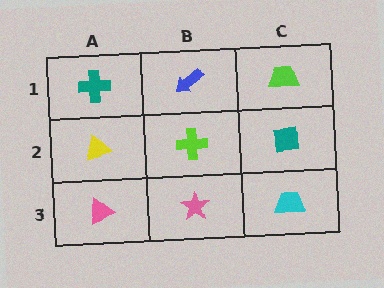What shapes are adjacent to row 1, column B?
A lime cross (row 2, column B), a teal cross (row 1, column A), a lime trapezoid (row 1, column C).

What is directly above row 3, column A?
A yellow triangle.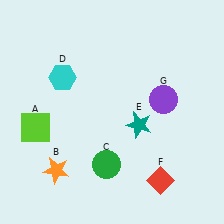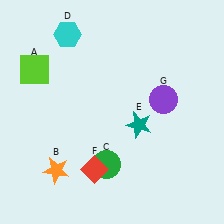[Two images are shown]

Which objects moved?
The objects that moved are: the lime square (A), the cyan hexagon (D), the red diamond (F).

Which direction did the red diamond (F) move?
The red diamond (F) moved left.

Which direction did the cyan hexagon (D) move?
The cyan hexagon (D) moved up.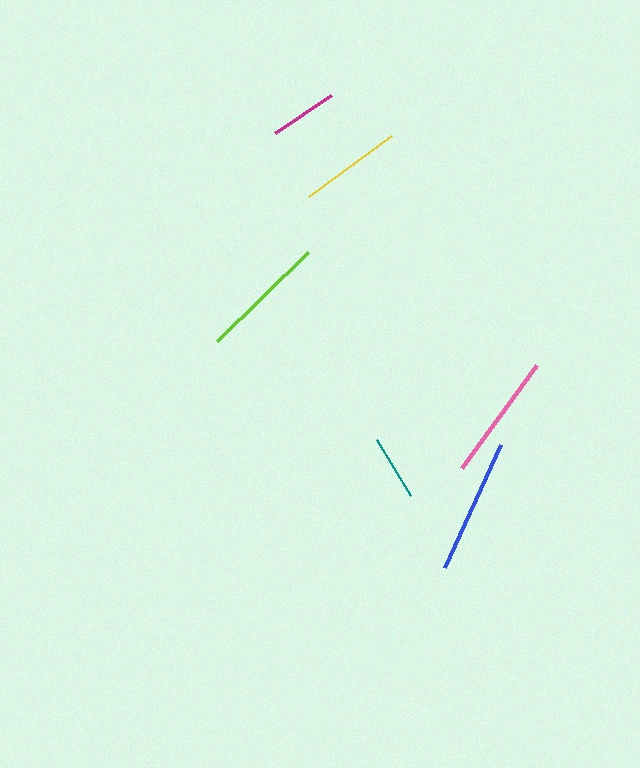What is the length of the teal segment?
The teal segment is approximately 66 pixels long.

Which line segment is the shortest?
The teal line is the shortest at approximately 66 pixels.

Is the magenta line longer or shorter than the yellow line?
The yellow line is longer than the magenta line.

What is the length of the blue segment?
The blue segment is approximately 135 pixels long.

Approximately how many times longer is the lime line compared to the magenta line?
The lime line is approximately 1.9 times the length of the magenta line.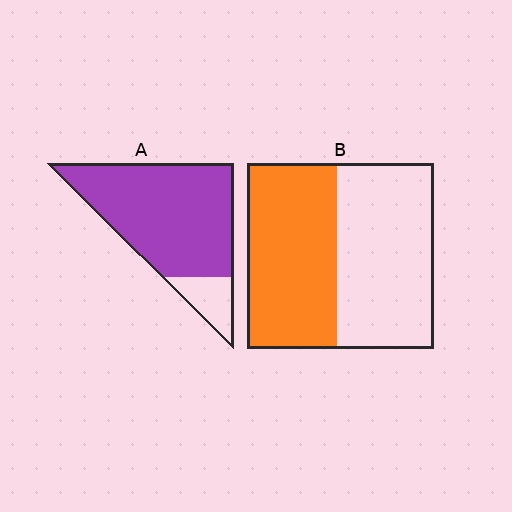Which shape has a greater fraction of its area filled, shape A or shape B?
Shape A.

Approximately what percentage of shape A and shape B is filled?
A is approximately 85% and B is approximately 50%.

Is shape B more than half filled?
Roughly half.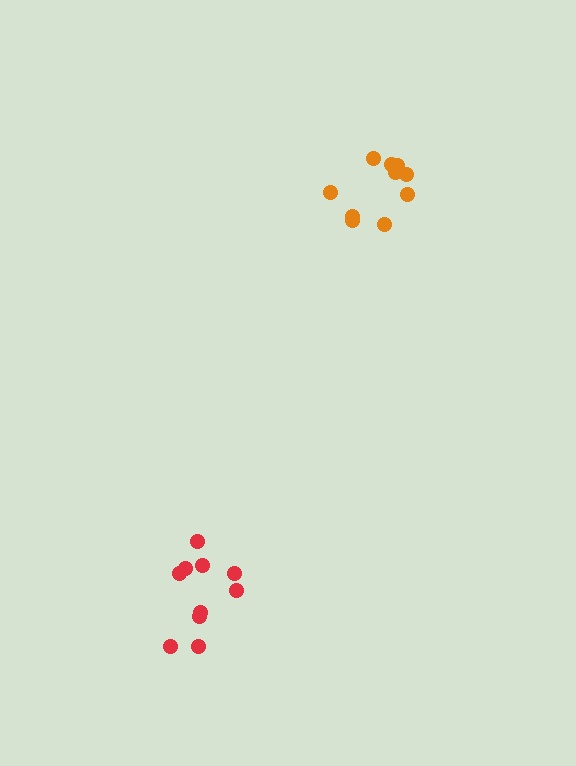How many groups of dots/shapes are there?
There are 2 groups.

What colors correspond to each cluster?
The clusters are colored: orange, red.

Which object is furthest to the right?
The orange cluster is rightmost.